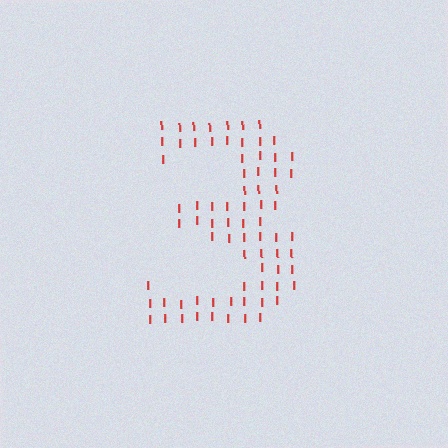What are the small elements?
The small elements are letter I's.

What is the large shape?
The large shape is the digit 3.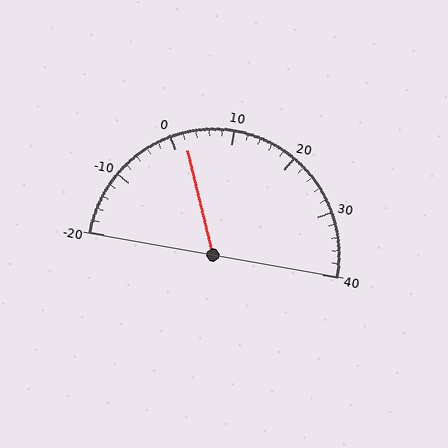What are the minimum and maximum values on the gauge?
The gauge ranges from -20 to 40.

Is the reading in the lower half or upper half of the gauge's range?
The reading is in the lower half of the range (-20 to 40).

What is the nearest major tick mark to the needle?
The nearest major tick mark is 0.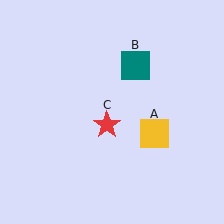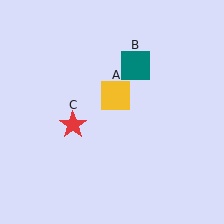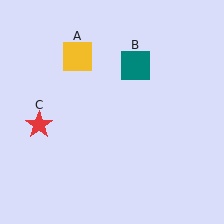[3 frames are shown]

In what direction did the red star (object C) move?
The red star (object C) moved left.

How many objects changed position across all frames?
2 objects changed position: yellow square (object A), red star (object C).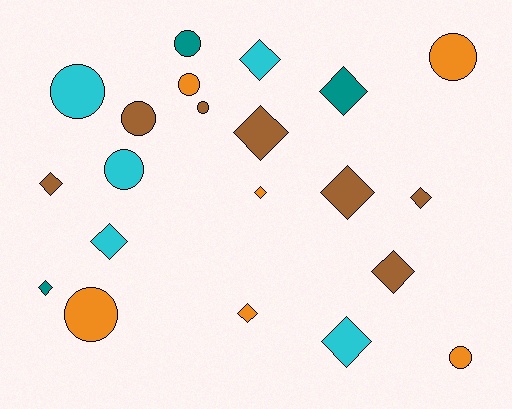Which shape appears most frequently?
Diamond, with 12 objects.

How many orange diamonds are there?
There are 2 orange diamonds.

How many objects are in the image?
There are 21 objects.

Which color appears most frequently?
Brown, with 7 objects.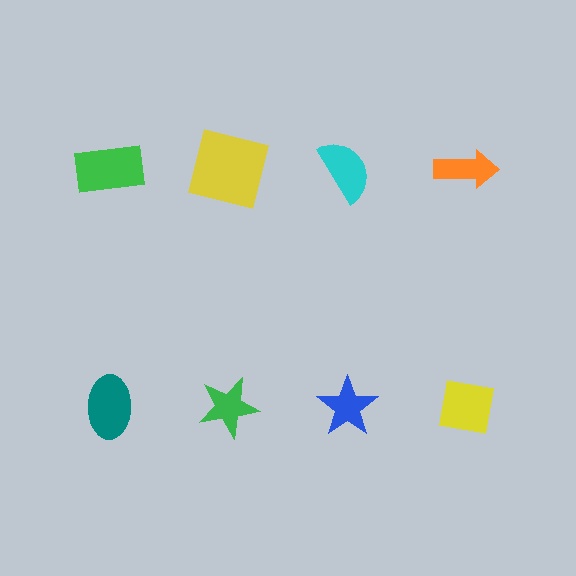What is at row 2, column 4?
A yellow square.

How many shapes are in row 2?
4 shapes.